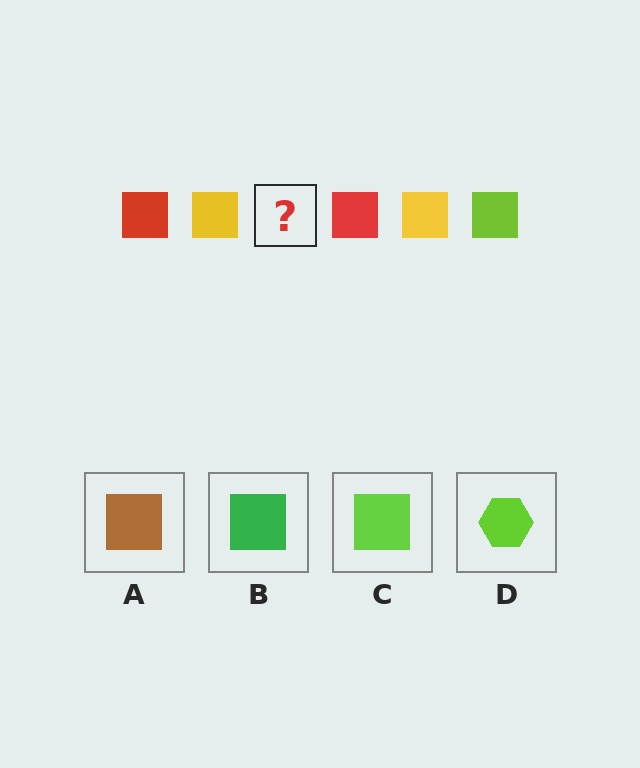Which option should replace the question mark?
Option C.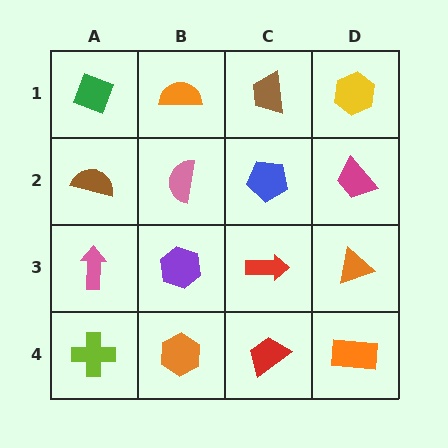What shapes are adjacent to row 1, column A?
A brown semicircle (row 2, column A), an orange semicircle (row 1, column B).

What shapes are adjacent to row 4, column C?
A red arrow (row 3, column C), an orange hexagon (row 4, column B), an orange rectangle (row 4, column D).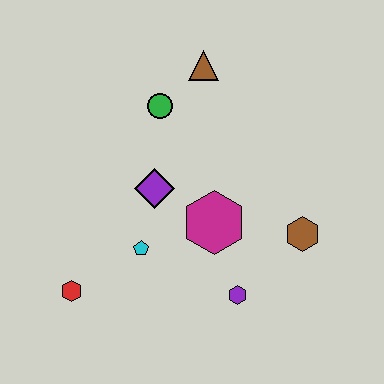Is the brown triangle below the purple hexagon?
No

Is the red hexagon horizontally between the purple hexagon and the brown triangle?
No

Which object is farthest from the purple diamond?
The brown hexagon is farthest from the purple diamond.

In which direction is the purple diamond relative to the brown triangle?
The purple diamond is below the brown triangle.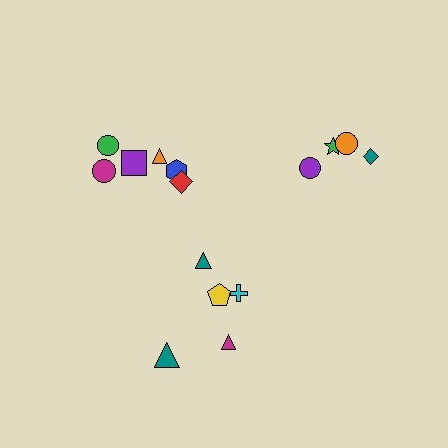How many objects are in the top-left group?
There are 6 objects.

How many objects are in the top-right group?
There are 4 objects.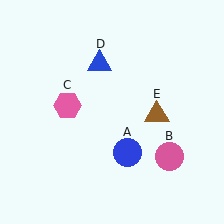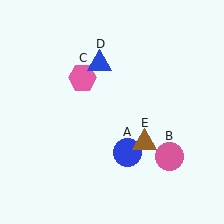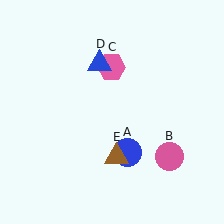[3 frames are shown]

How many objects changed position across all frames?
2 objects changed position: pink hexagon (object C), brown triangle (object E).